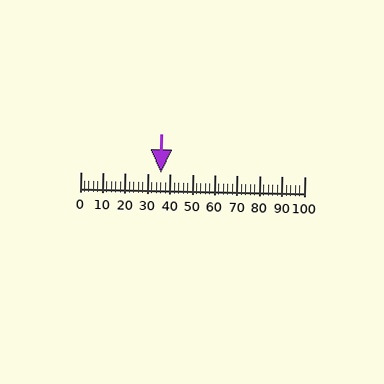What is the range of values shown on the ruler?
The ruler shows values from 0 to 100.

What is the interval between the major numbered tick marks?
The major tick marks are spaced 10 units apart.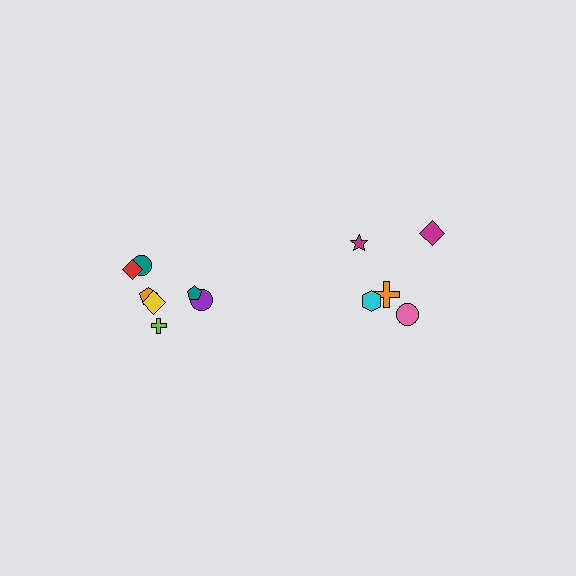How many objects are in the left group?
There are 7 objects.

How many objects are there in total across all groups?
There are 12 objects.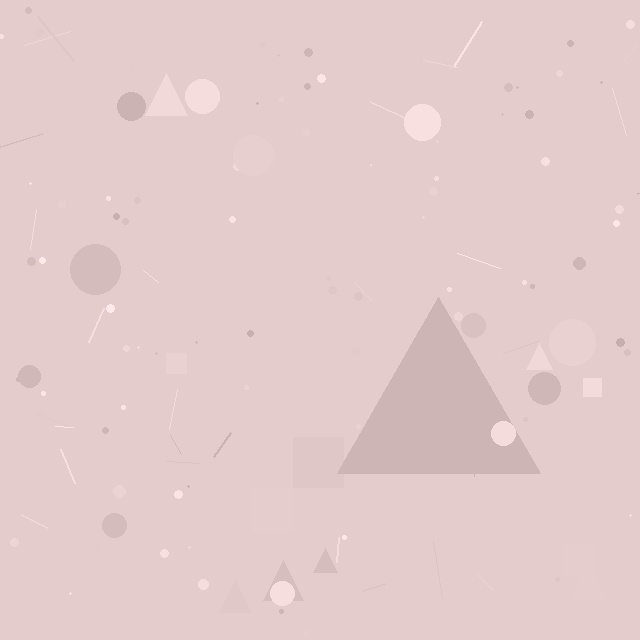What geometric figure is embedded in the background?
A triangle is embedded in the background.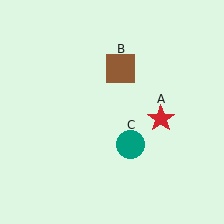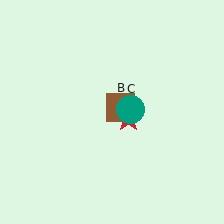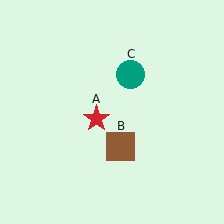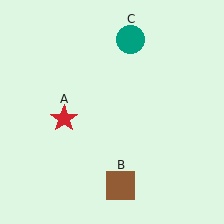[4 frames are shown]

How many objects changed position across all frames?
3 objects changed position: red star (object A), brown square (object B), teal circle (object C).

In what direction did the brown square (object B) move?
The brown square (object B) moved down.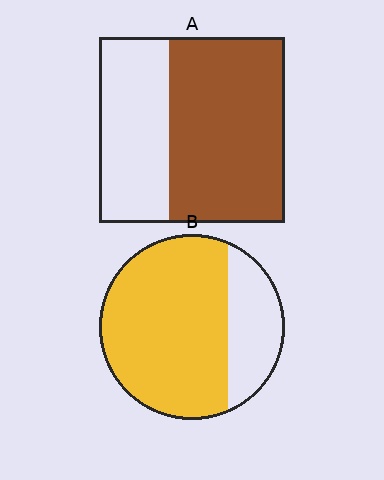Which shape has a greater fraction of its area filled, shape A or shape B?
Shape B.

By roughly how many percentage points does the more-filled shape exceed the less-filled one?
By roughly 10 percentage points (B over A).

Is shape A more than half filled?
Yes.